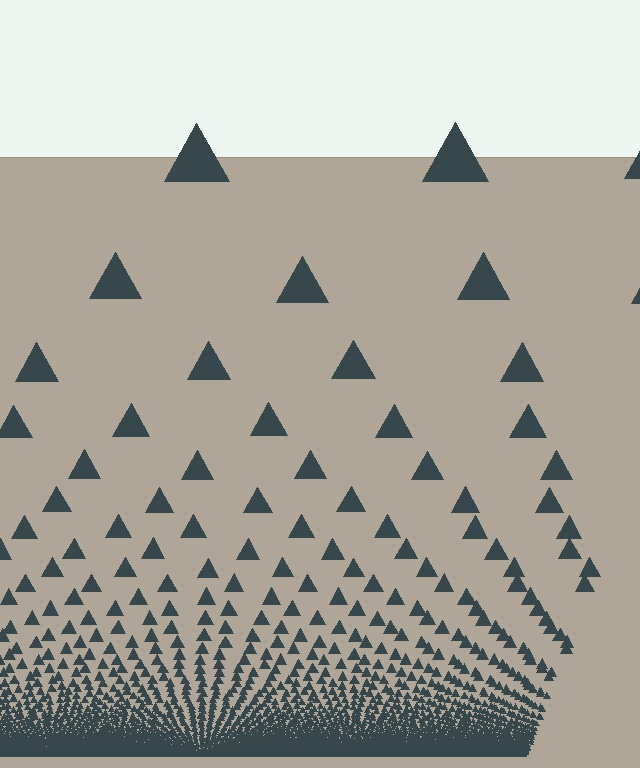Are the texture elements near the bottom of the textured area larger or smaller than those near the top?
Smaller. The gradient is inverted — elements near the bottom are smaller and denser.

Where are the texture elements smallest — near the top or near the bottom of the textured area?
Near the bottom.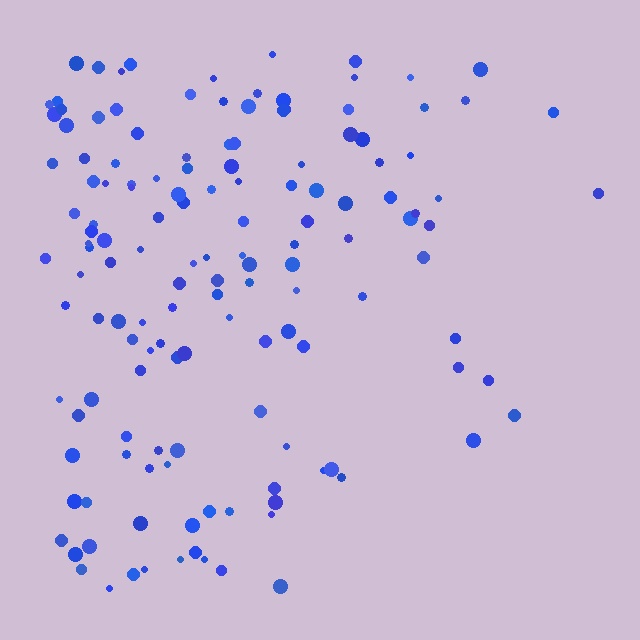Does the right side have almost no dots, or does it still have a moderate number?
Still a moderate number, just noticeably fewer than the left.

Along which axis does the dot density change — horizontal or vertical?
Horizontal.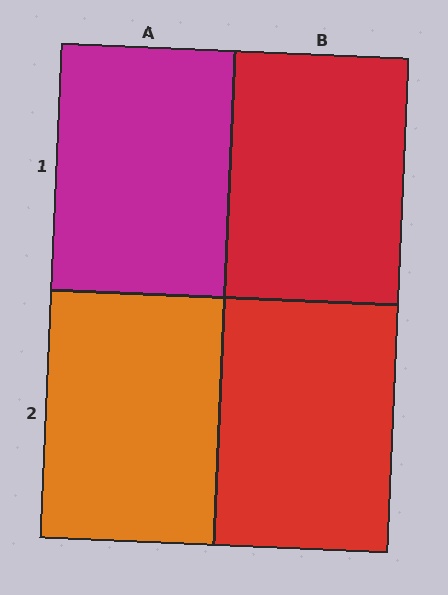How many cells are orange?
1 cell is orange.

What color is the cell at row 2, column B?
Red.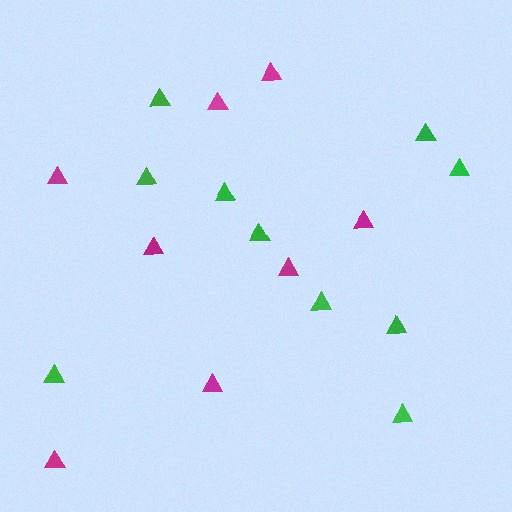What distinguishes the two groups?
There are 2 groups: one group of green triangles (10) and one group of magenta triangles (8).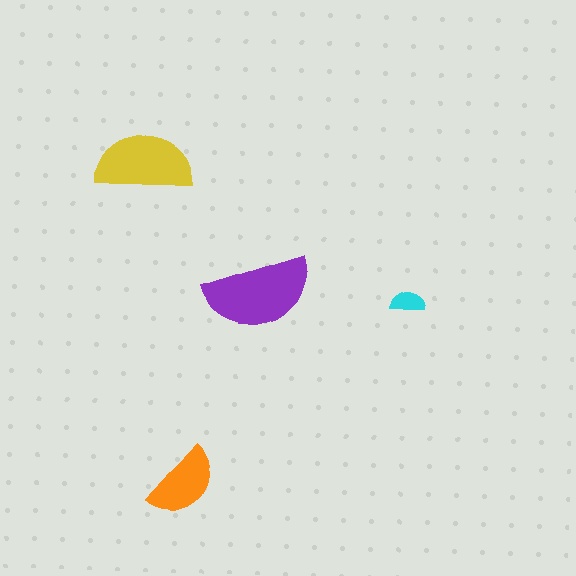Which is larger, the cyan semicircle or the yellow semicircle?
The yellow one.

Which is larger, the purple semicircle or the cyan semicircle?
The purple one.